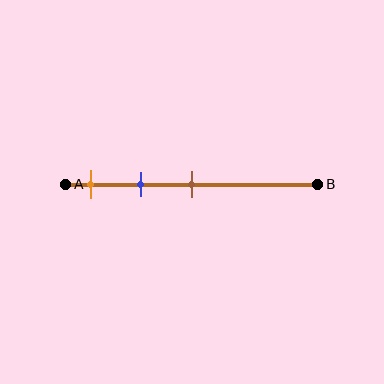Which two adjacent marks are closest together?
The orange and blue marks are the closest adjacent pair.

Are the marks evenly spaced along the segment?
Yes, the marks are approximately evenly spaced.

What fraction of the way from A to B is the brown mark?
The brown mark is approximately 50% (0.5) of the way from A to B.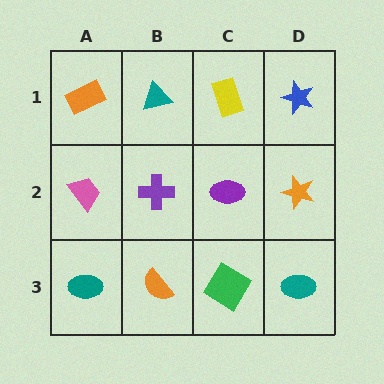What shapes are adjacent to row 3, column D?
An orange star (row 2, column D), a green diamond (row 3, column C).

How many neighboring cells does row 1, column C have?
3.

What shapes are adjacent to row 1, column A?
A pink trapezoid (row 2, column A), a teal triangle (row 1, column B).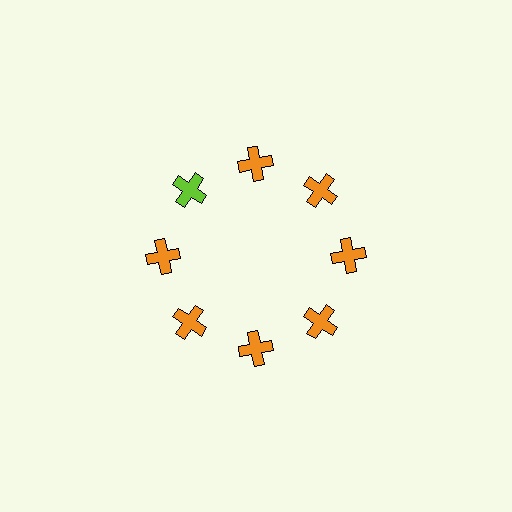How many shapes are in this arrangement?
There are 8 shapes arranged in a ring pattern.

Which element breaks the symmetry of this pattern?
The lime cross at roughly the 10 o'clock position breaks the symmetry. All other shapes are orange crosses.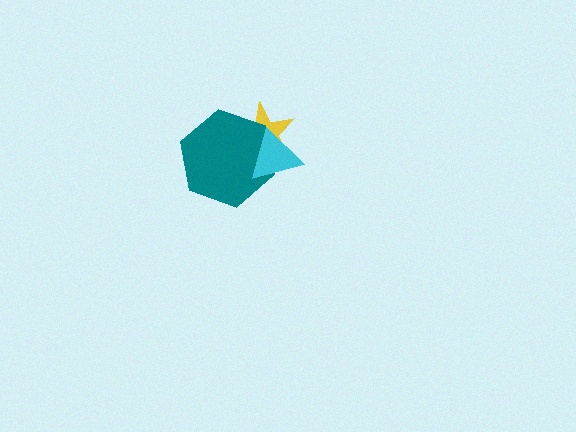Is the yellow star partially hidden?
Yes, it is partially covered by another shape.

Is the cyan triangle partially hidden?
No, no other shape covers it.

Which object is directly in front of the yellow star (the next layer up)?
The teal hexagon is directly in front of the yellow star.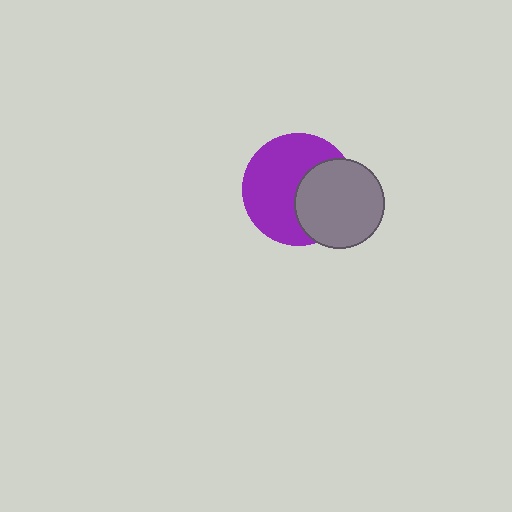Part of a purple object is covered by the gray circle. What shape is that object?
It is a circle.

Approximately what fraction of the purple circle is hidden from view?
Roughly 38% of the purple circle is hidden behind the gray circle.